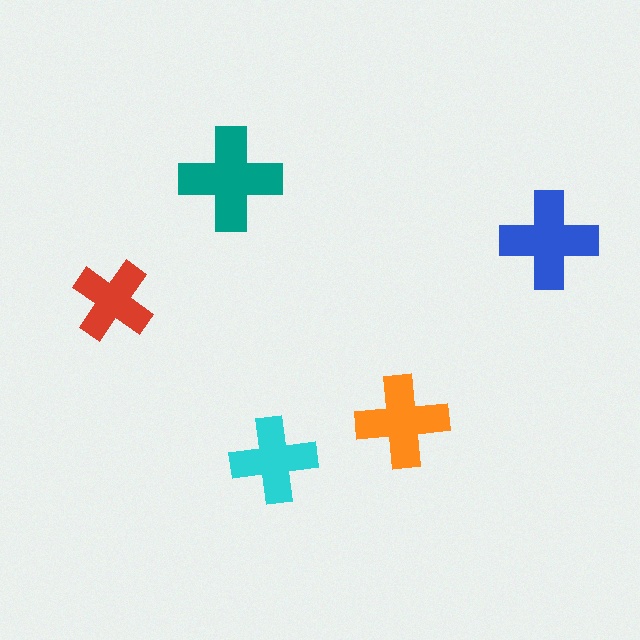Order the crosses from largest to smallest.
the teal one, the blue one, the orange one, the cyan one, the red one.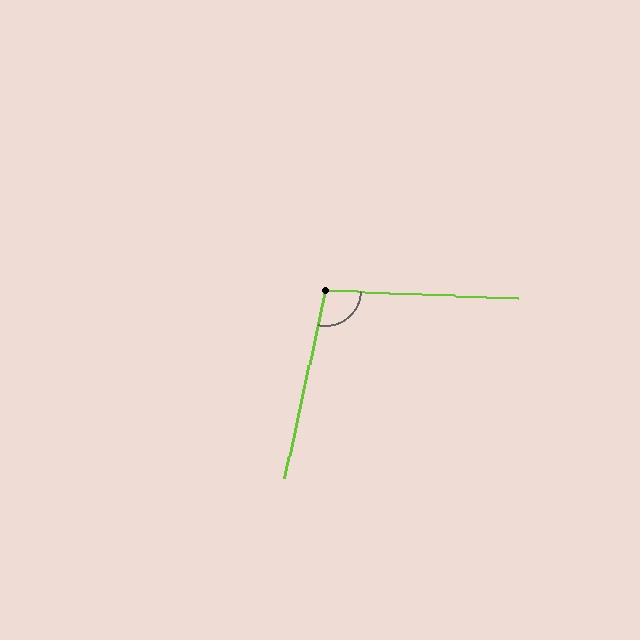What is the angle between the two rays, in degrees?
Approximately 100 degrees.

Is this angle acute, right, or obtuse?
It is obtuse.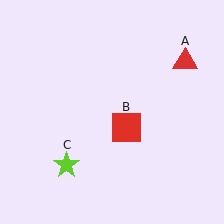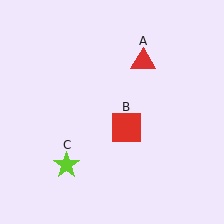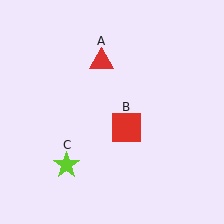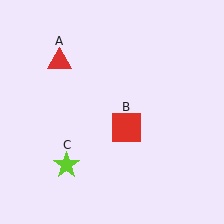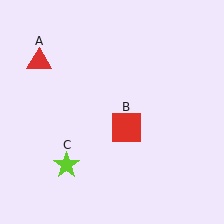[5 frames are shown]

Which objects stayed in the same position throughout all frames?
Red square (object B) and lime star (object C) remained stationary.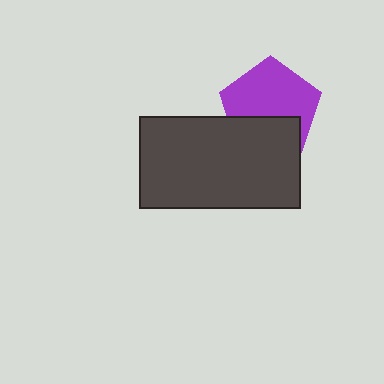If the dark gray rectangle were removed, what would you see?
You would see the complete purple pentagon.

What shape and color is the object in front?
The object in front is a dark gray rectangle.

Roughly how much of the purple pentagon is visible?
About half of it is visible (roughly 62%).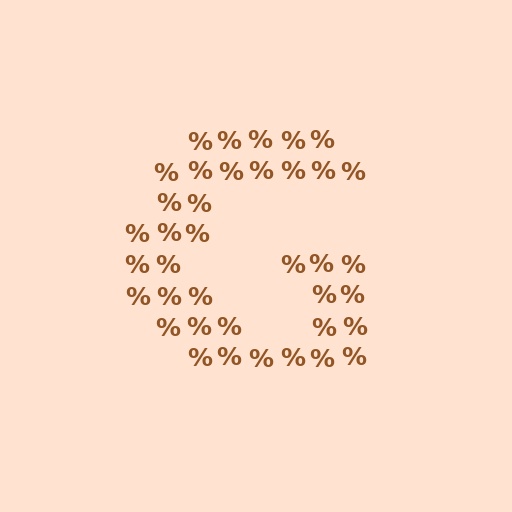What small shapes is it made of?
It is made of small percent signs.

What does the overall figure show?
The overall figure shows the letter G.